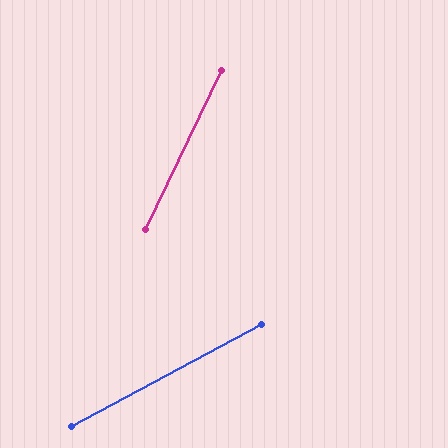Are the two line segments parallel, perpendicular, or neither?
Neither parallel nor perpendicular — they differ by about 36°.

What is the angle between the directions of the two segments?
Approximately 36 degrees.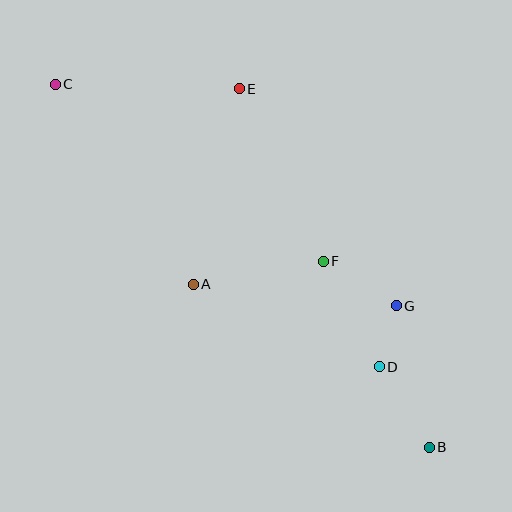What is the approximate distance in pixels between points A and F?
The distance between A and F is approximately 132 pixels.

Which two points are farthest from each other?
Points B and C are farthest from each other.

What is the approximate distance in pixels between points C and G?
The distance between C and G is approximately 407 pixels.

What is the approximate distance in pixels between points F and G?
The distance between F and G is approximately 85 pixels.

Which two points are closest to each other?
Points D and G are closest to each other.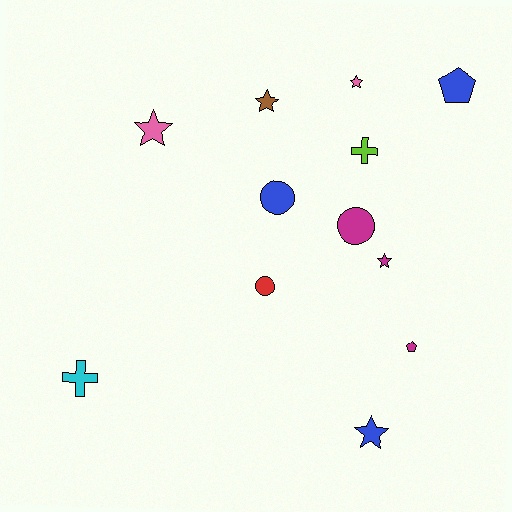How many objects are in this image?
There are 12 objects.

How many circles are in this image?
There are 3 circles.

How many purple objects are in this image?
There are no purple objects.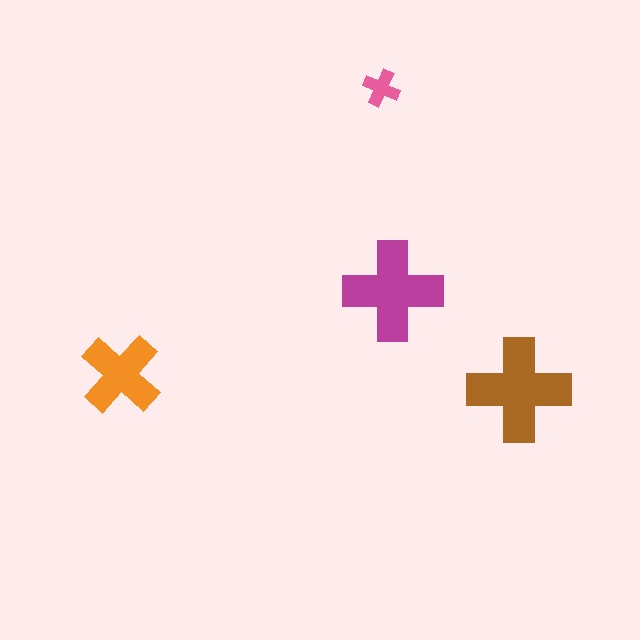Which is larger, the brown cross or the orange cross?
The brown one.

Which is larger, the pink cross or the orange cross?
The orange one.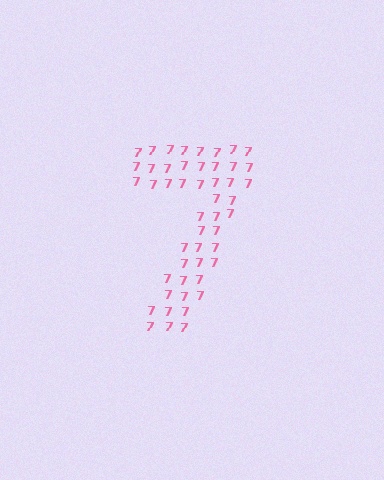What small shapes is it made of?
It is made of small digit 7's.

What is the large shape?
The large shape is the digit 7.